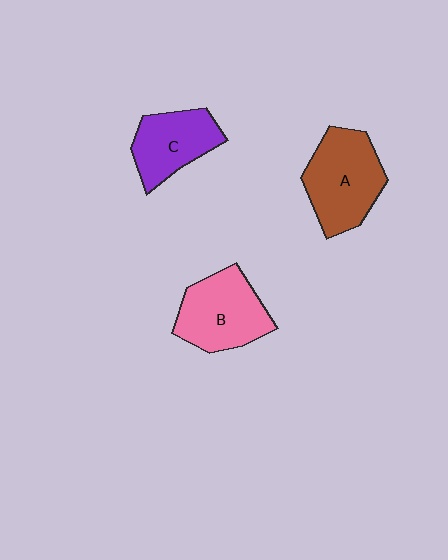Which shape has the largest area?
Shape A (brown).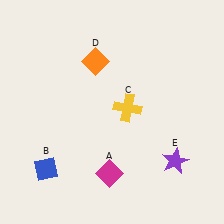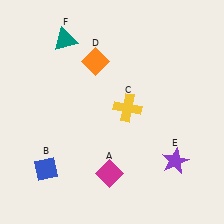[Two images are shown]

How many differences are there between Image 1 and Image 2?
There is 1 difference between the two images.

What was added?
A teal triangle (F) was added in Image 2.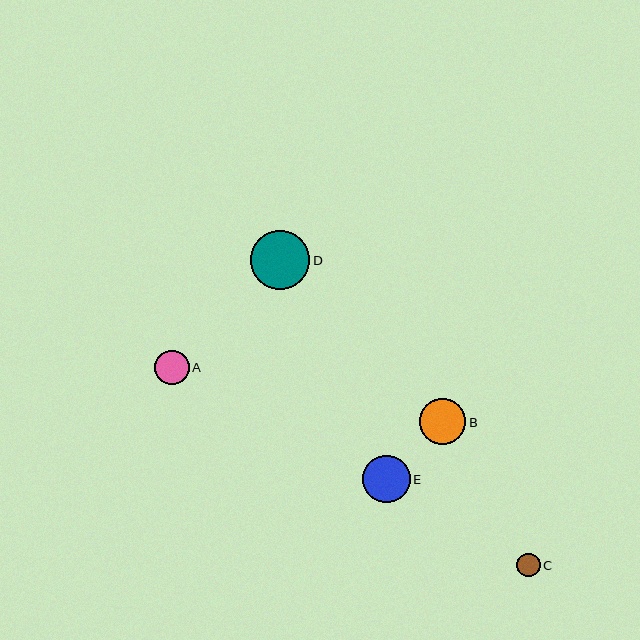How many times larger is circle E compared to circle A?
Circle E is approximately 1.4 times the size of circle A.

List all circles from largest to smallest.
From largest to smallest: D, E, B, A, C.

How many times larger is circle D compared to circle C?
Circle D is approximately 2.5 times the size of circle C.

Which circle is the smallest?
Circle C is the smallest with a size of approximately 23 pixels.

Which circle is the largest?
Circle D is the largest with a size of approximately 59 pixels.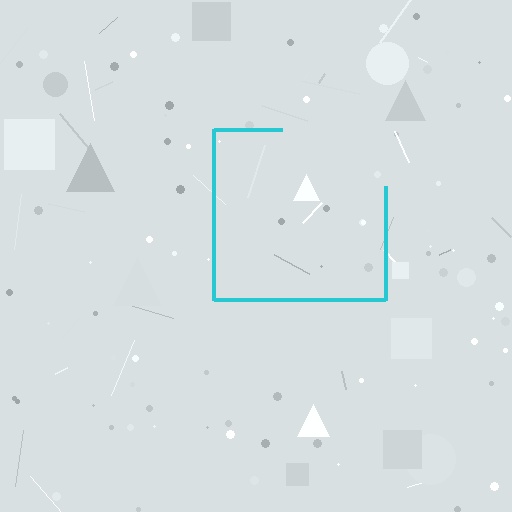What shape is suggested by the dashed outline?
The dashed outline suggests a square.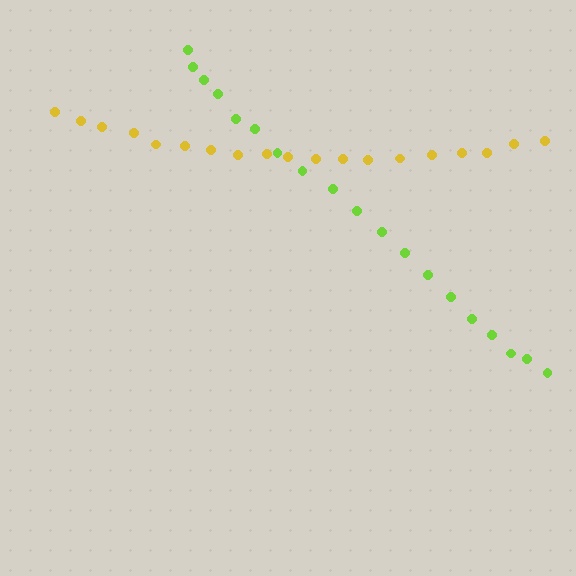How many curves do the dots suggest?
There are 2 distinct paths.